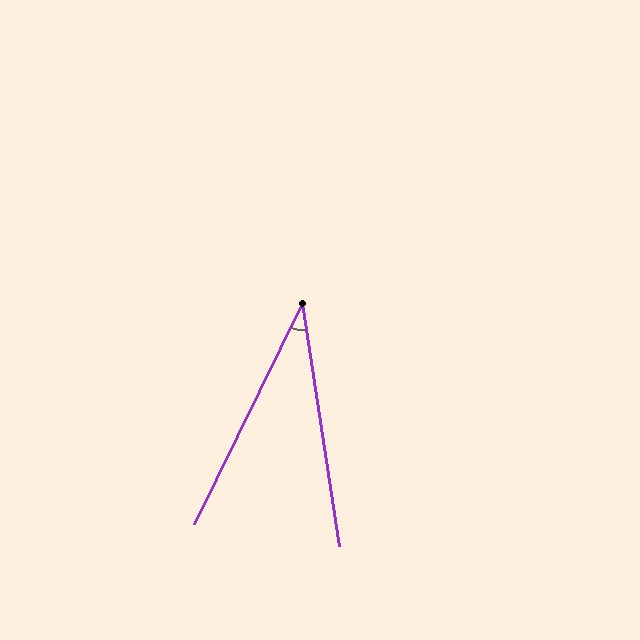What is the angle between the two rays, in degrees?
Approximately 35 degrees.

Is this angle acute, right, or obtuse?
It is acute.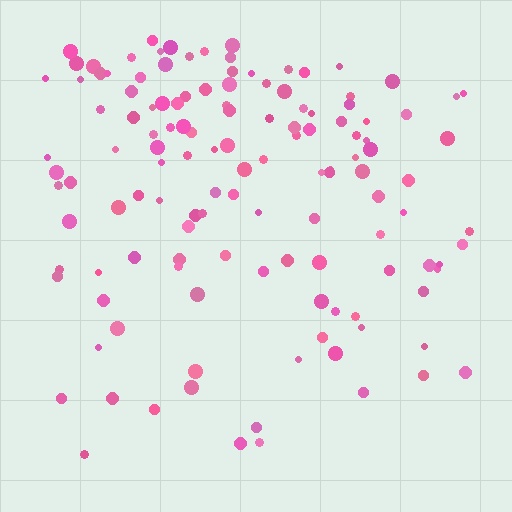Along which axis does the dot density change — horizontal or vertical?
Vertical.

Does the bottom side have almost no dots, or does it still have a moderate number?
Still a moderate number, just noticeably fewer than the top.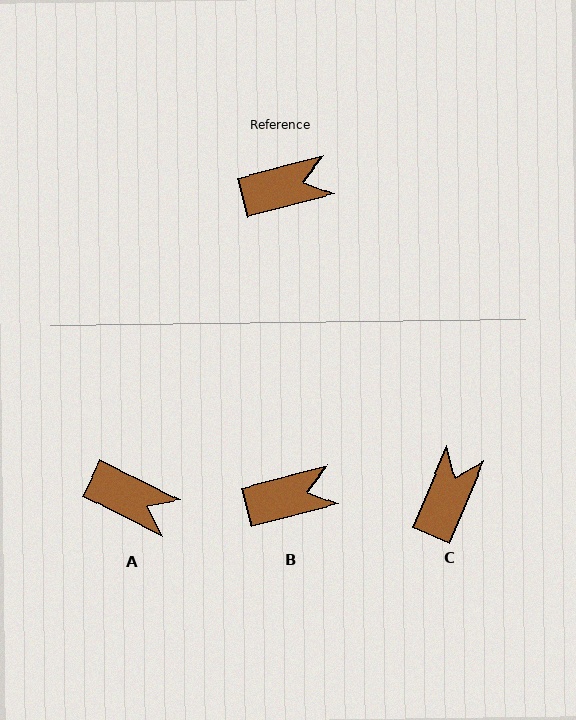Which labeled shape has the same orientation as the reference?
B.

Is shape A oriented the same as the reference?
No, it is off by about 41 degrees.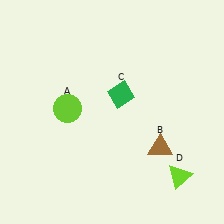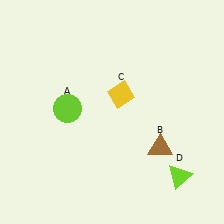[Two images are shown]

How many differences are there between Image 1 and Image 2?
There is 1 difference between the two images.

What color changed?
The diamond (C) changed from green in Image 1 to yellow in Image 2.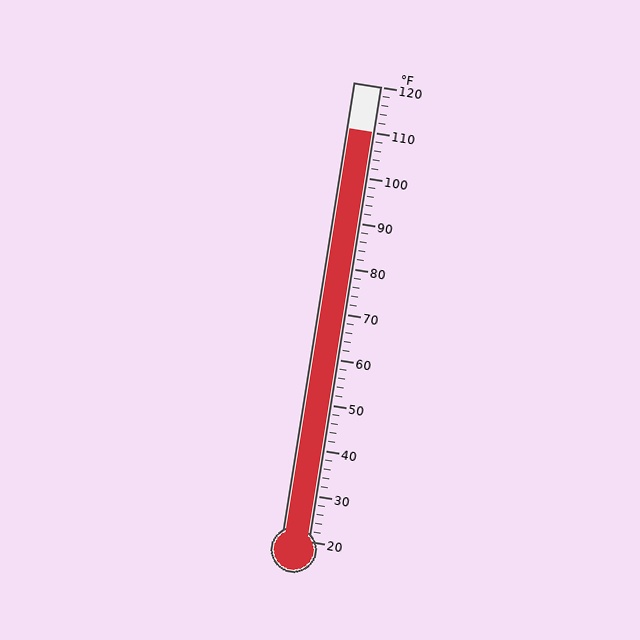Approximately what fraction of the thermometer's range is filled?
The thermometer is filled to approximately 90% of its range.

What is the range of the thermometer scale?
The thermometer scale ranges from 20°F to 120°F.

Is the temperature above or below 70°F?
The temperature is above 70°F.